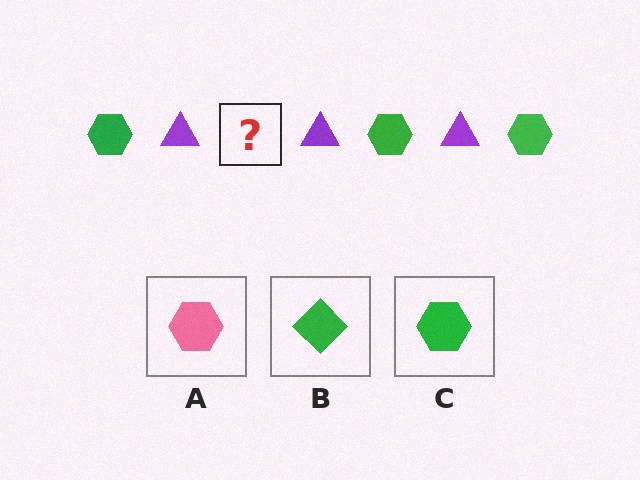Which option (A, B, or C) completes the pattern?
C.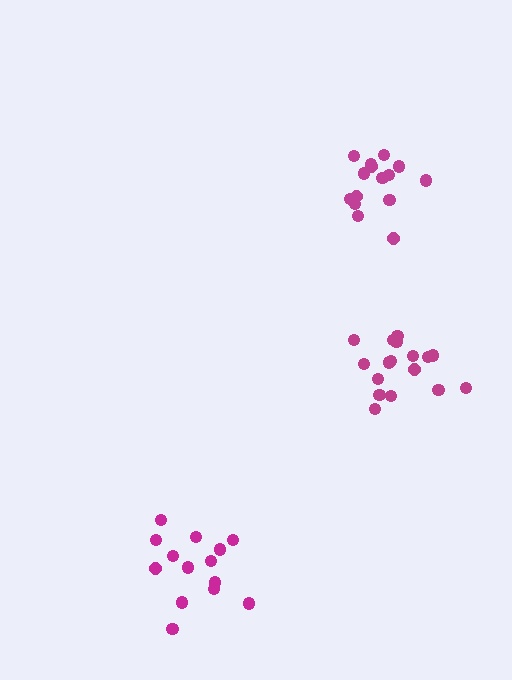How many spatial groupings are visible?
There are 3 spatial groupings.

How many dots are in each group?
Group 1: 17 dots, Group 2: 14 dots, Group 3: 15 dots (46 total).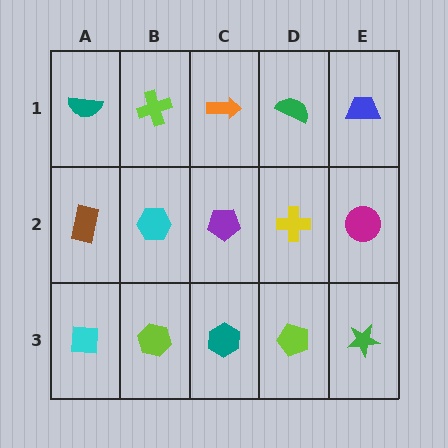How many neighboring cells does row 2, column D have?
4.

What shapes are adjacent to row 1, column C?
A purple pentagon (row 2, column C), a lime cross (row 1, column B), a green semicircle (row 1, column D).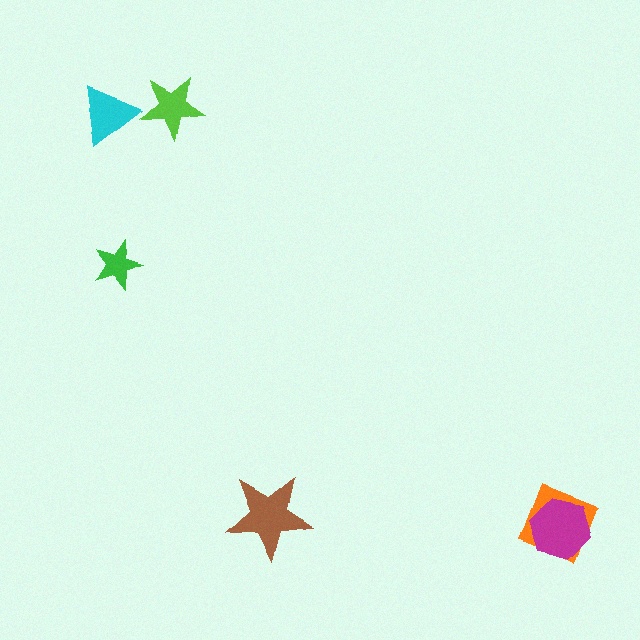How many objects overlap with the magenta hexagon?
1 object overlaps with the magenta hexagon.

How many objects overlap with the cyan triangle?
0 objects overlap with the cyan triangle.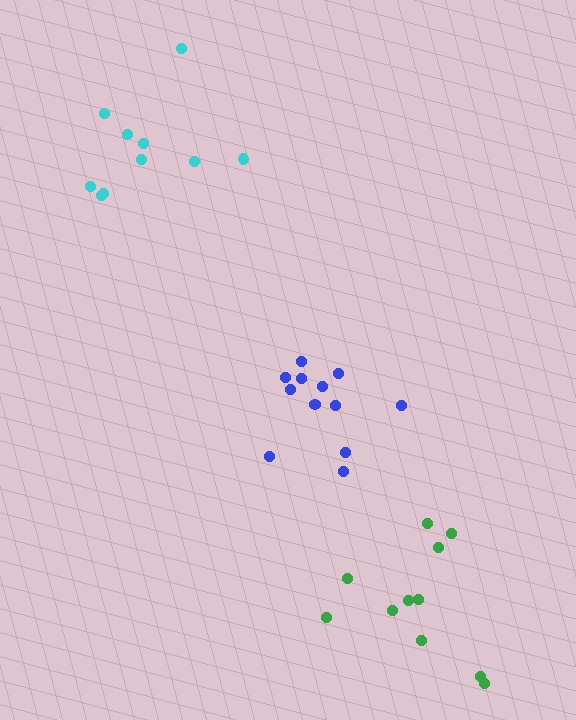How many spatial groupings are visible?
There are 3 spatial groupings.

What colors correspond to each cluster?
The clusters are colored: green, cyan, blue.